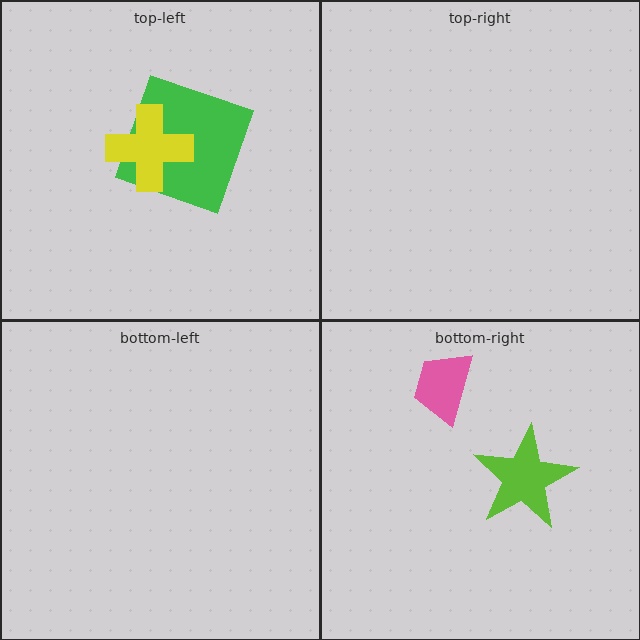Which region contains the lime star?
The bottom-right region.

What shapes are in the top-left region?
The green square, the yellow cross.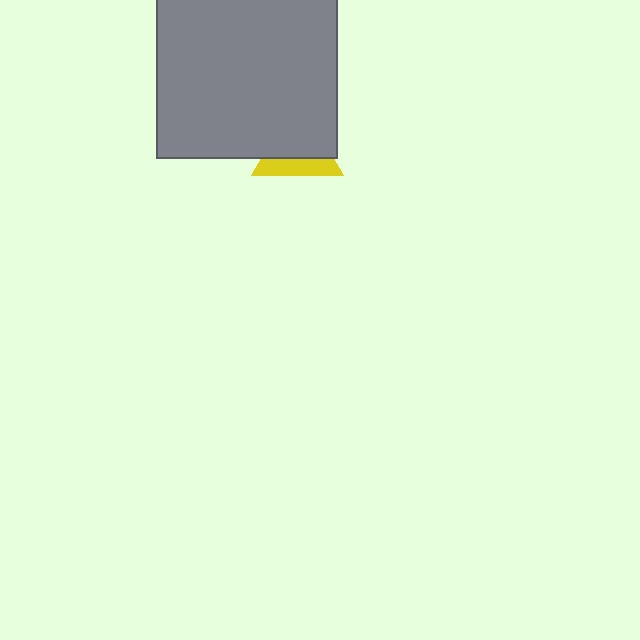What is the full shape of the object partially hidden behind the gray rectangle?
The partially hidden object is a yellow triangle.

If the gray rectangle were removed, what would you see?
You would see the complete yellow triangle.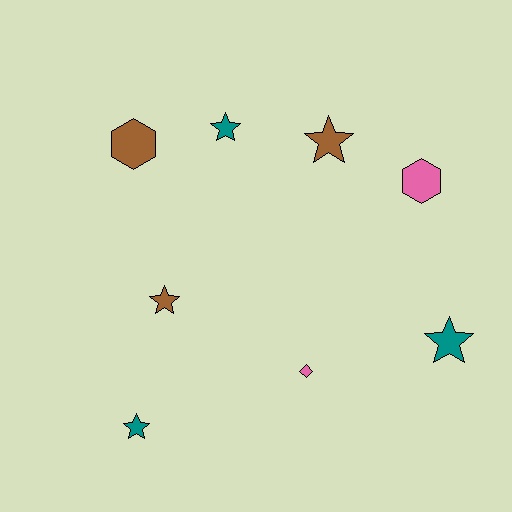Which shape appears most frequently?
Star, with 5 objects.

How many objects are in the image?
There are 8 objects.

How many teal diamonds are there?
There are no teal diamonds.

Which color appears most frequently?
Teal, with 3 objects.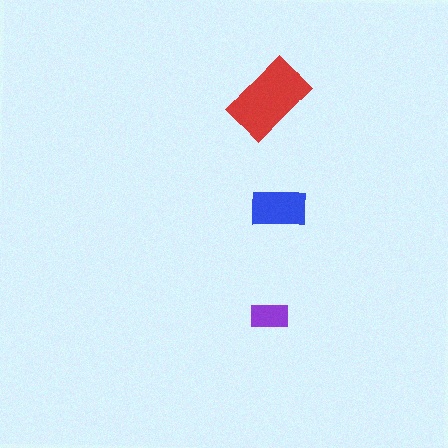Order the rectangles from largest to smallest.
the red one, the blue one, the purple one.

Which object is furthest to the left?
The red rectangle is leftmost.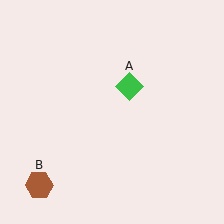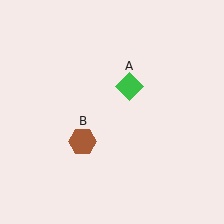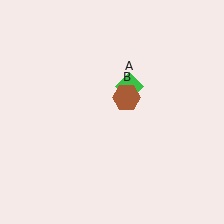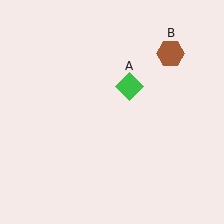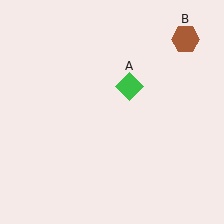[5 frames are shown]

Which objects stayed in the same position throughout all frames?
Green diamond (object A) remained stationary.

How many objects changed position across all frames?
1 object changed position: brown hexagon (object B).